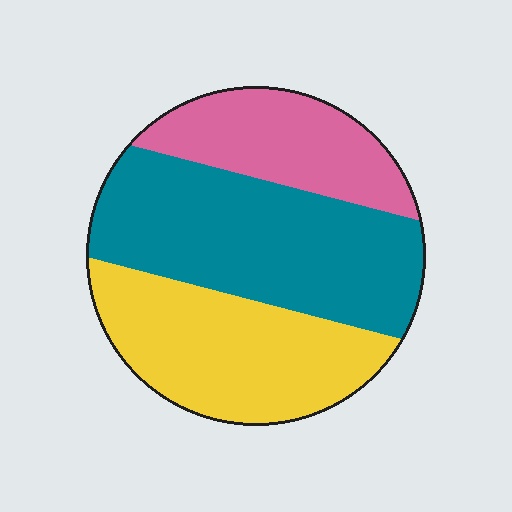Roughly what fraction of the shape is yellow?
Yellow covers roughly 35% of the shape.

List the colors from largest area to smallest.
From largest to smallest: teal, yellow, pink.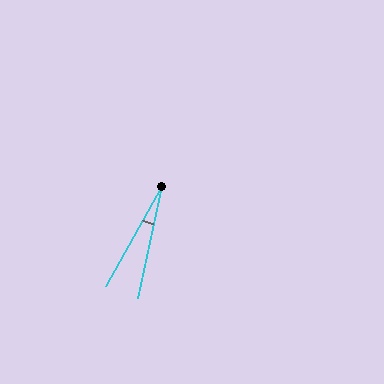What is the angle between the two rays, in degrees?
Approximately 17 degrees.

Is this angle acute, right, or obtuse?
It is acute.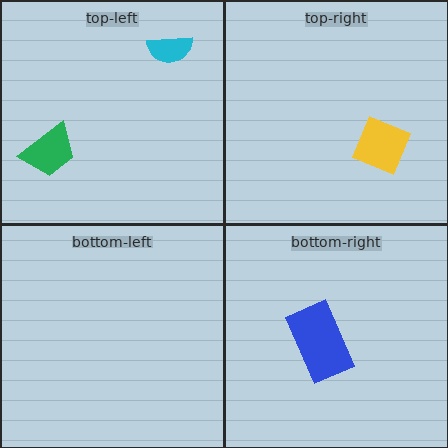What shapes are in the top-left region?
The green trapezoid, the cyan semicircle.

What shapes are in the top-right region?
The yellow diamond.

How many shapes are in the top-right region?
1.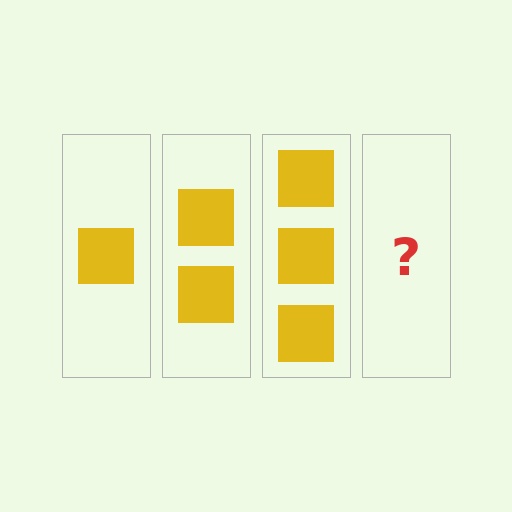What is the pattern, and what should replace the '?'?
The pattern is that each step adds one more square. The '?' should be 4 squares.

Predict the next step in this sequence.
The next step is 4 squares.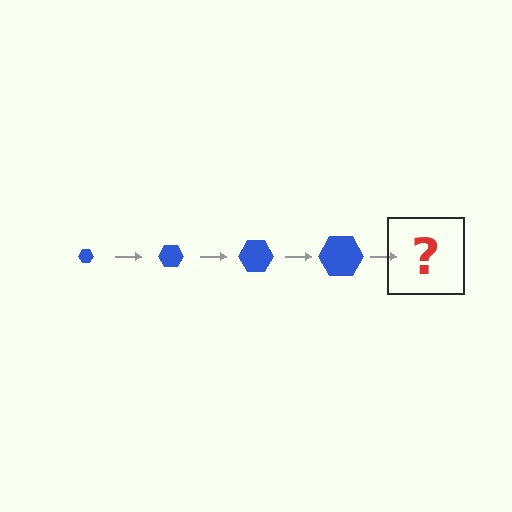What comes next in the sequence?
The next element should be a blue hexagon, larger than the previous one.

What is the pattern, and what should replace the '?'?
The pattern is that the hexagon gets progressively larger each step. The '?' should be a blue hexagon, larger than the previous one.